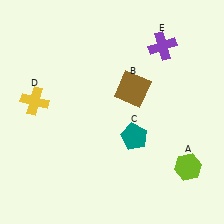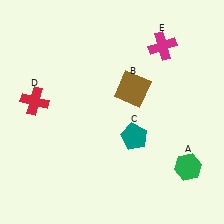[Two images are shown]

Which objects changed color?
A changed from lime to green. D changed from yellow to red. E changed from purple to magenta.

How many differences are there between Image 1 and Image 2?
There are 3 differences between the two images.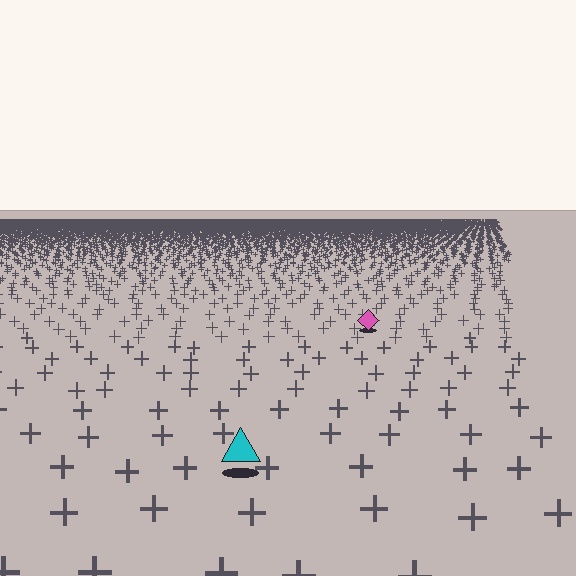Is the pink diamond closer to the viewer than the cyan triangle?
No. The cyan triangle is closer — you can tell from the texture gradient: the ground texture is coarser near it.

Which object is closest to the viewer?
The cyan triangle is closest. The texture marks near it are larger and more spread out.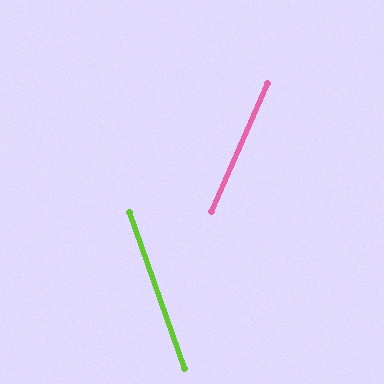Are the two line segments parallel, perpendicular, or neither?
Neither parallel nor perpendicular — they differ by about 43°.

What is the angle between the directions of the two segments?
Approximately 43 degrees.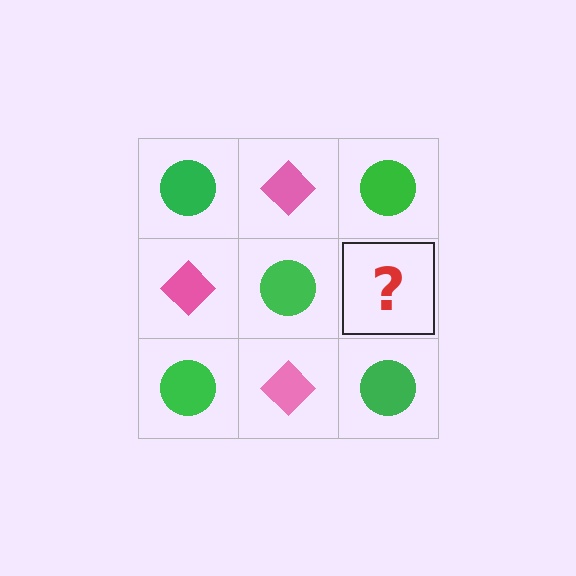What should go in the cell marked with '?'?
The missing cell should contain a pink diamond.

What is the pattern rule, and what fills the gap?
The rule is that it alternates green circle and pink diamond in a checkerboard pattern. The gap should be filled with a pink diamond.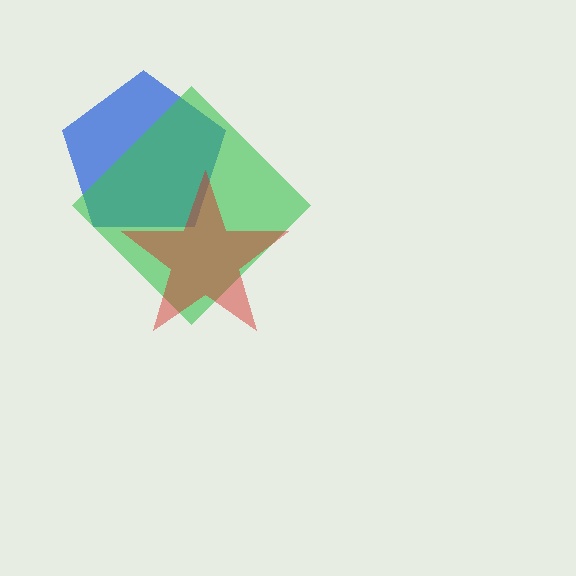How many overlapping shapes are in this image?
There are 3 overlapping shapes in the image.